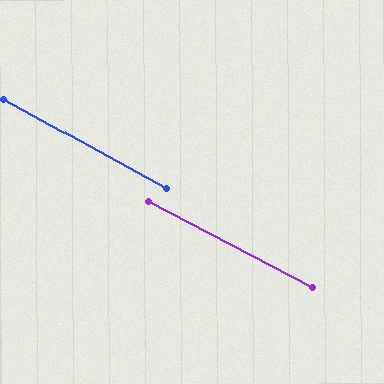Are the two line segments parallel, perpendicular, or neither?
Parallel — their directions differ by only 1.5°.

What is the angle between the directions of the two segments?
Approximately 2 degrees.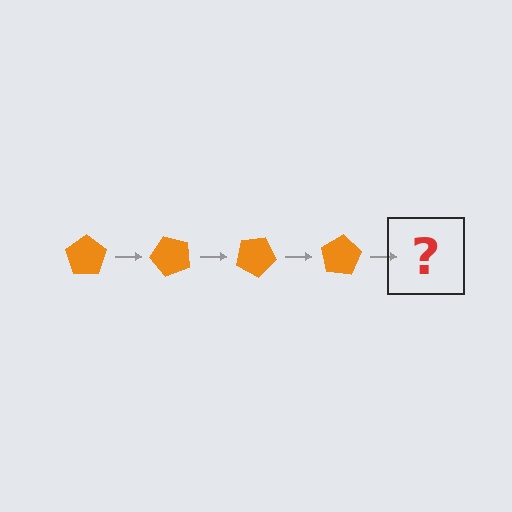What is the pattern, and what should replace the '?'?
The pattern is that the pentagon rotates 50 degrees each step. The '?' should be an orange pentagon rotated 200 degrees.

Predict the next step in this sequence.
The next step is an orange pentagon rotated 200 degrees.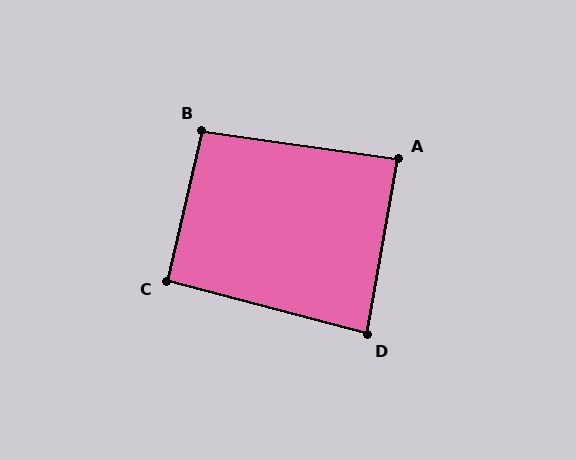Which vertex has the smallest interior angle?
D, at approximately 85 degrees.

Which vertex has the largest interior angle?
B, at approximately 95 degrees.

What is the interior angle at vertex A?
Approximately 88 degrees (approximately right).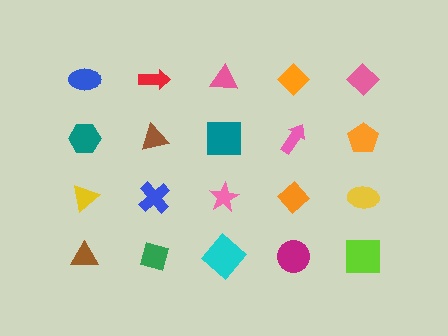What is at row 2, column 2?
A brown triangle.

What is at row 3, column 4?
An orange diamond.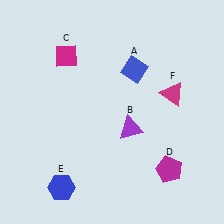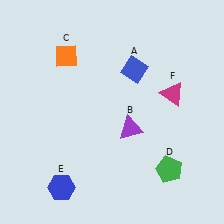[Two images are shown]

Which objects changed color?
C changed from magenta to orange. D changed from magenta to green.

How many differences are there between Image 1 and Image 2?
There are 2 differences between the two images.